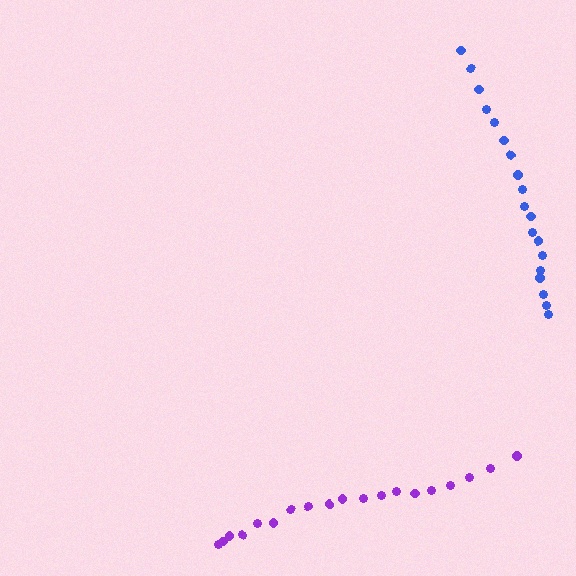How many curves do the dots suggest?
There are 2 distinct paths.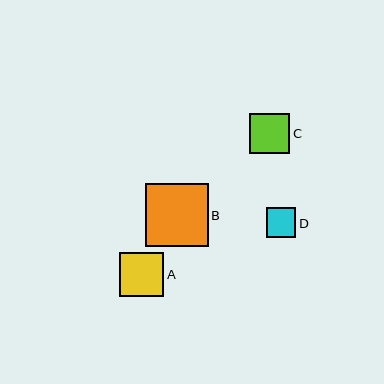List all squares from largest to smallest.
From largest to smallest: B, A, C, D.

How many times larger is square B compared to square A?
Square B is approximately 1.4 times the size of square A.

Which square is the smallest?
Square D is the smallest with a size of approximately 30 pixels.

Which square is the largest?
Square B is the largest with a size of approximately 63 pixels.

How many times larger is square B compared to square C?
Square B is approximately 1.6 times the size of square C.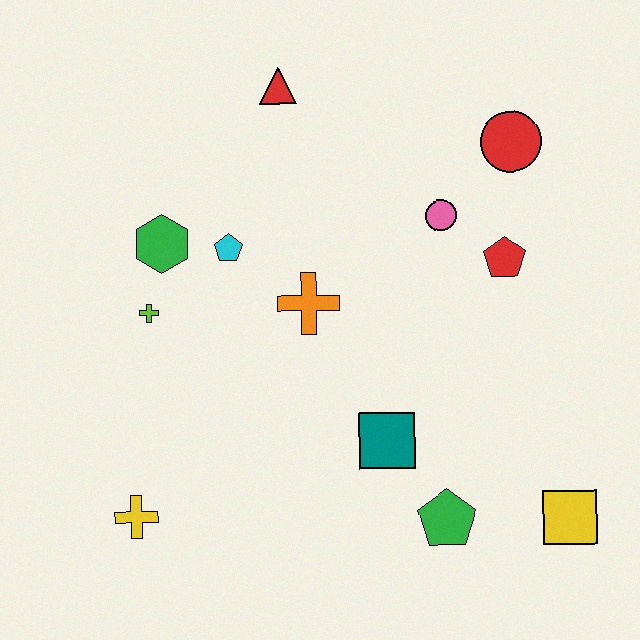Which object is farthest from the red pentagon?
The yellow cross is farthest from the red pentagon.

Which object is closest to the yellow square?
The green pentagon is closest to the yellow square.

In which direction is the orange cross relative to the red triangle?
The orange cross is below the red triangle.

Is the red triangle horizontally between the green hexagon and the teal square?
Yes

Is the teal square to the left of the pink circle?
Yes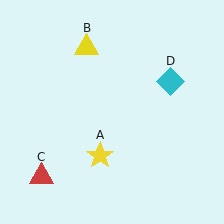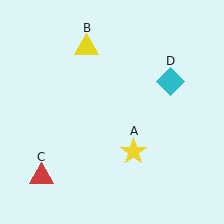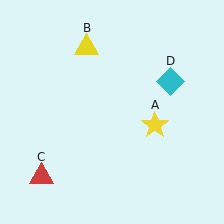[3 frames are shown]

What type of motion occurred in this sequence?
The yellow star (object A) rotated counterclockwise around the center of the scene.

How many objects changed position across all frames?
1 object changed position: yellow star (object A).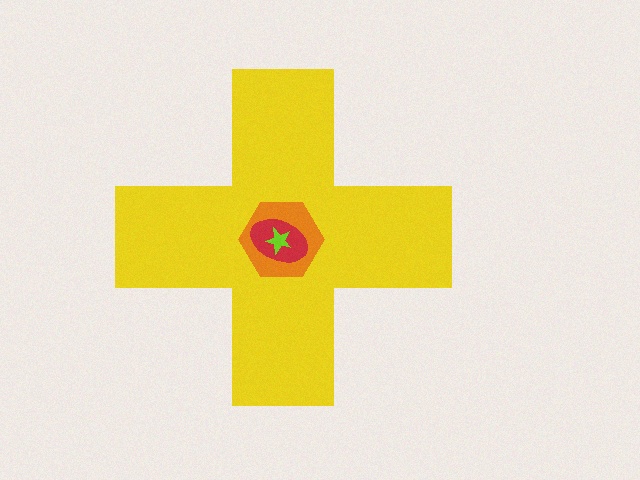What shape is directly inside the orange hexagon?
The red ellipse.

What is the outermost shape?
The yellow cross.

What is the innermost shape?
The lime star.